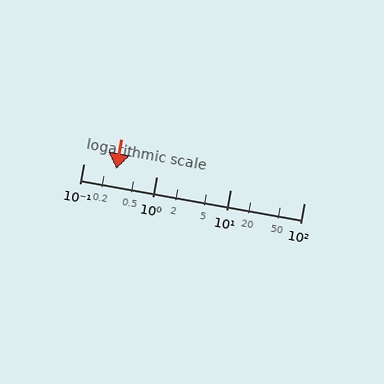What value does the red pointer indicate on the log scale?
The pointer indicates approximately 0.28.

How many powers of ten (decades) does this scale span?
The scale spans 3 decades, from 0.1 to 100.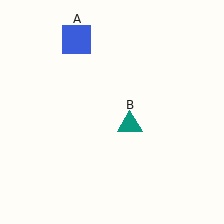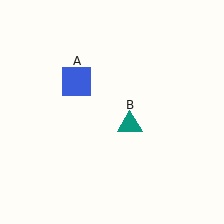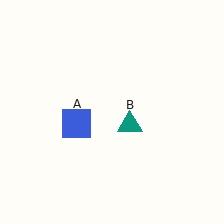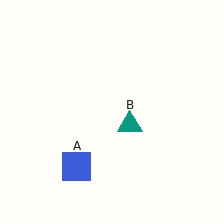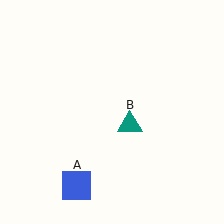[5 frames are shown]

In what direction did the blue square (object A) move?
The blue square (object A) moved down.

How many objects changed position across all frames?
1 object changed position: blue square (object A).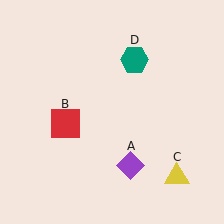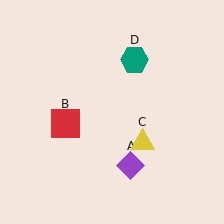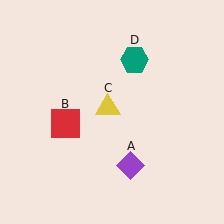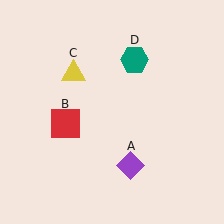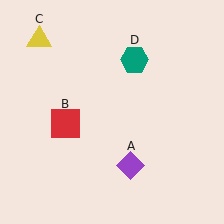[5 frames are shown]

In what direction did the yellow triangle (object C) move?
The yellow triangle (object C) moved up and to the left.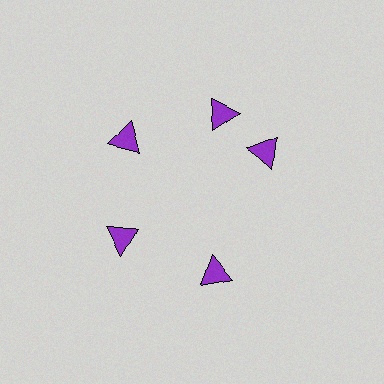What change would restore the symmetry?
The symmetry would be restored by rotating it back into even spacing with its neighbors so that all 5 triangles sit at equal angles and equal distance from the center.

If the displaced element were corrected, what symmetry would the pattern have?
It would have 5-fold rotational symmetry — the pattern would map onto itself every 72 degrees.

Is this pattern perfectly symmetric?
No. The 5 purple triangles are arranged in a ring, but one element near the 3 o'clock position is rotated out of alignment along the ring, breaking the 5-fold rotational symmetry.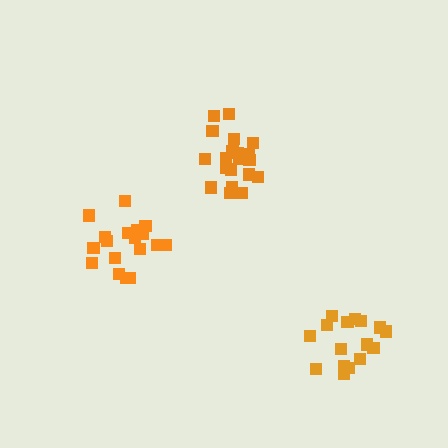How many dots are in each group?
Group 1: 18 dots, Group 2: 20 dots, Group 3: 16 dots (54 total).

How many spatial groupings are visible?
There are 3 spatial groupings.